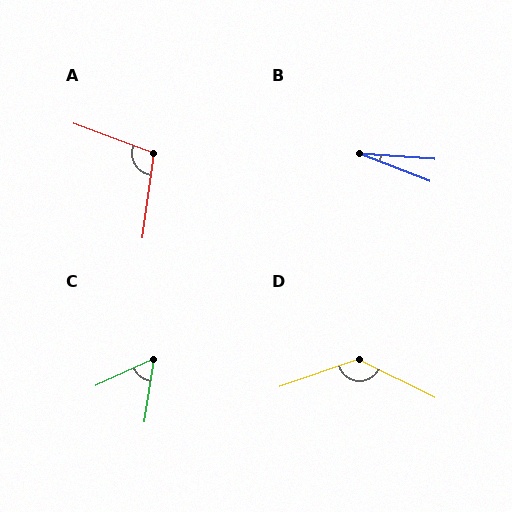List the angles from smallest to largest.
B (17°), C (57°), A (103°), D (134°).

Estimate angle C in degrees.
Approximately 57 degrees.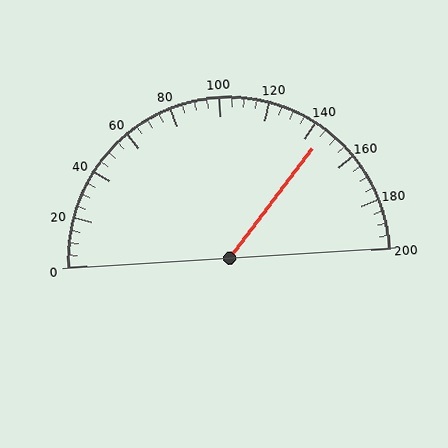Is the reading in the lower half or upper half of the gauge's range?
The reading is in the upper half of the range (0 to 200).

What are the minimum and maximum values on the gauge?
The gauge ranges from 0 to 200.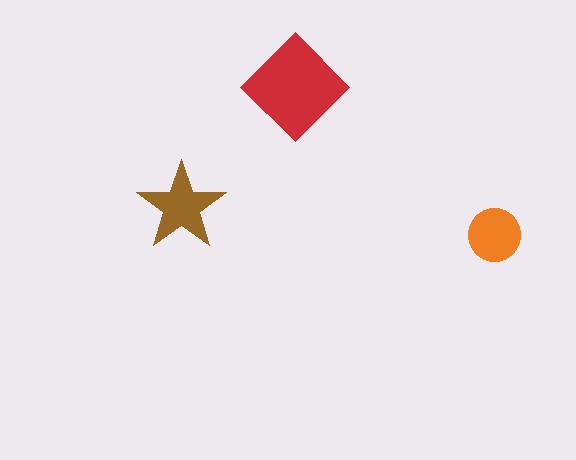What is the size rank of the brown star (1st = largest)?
2nd.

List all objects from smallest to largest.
The orange circle, the brown star, the red diamond.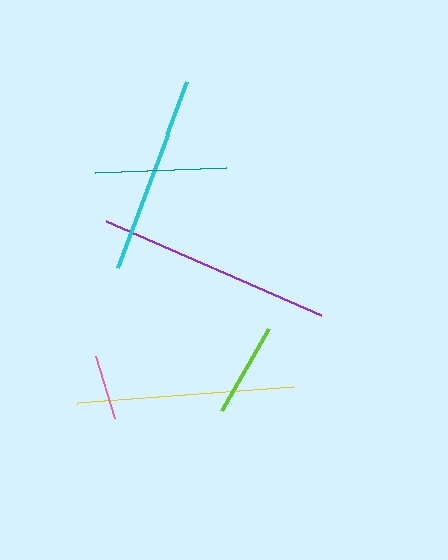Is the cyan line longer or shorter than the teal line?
The cyan line is longer than the teal line.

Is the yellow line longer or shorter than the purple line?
The purple line is longer than the yellow line.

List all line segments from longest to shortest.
From longest to shortest: purple, yellow, cyan, teal, lime, pink.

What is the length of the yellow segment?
The yellow segment is approximately 217 pixels long.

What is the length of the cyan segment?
The cyan segment is approximately 199 pixels long.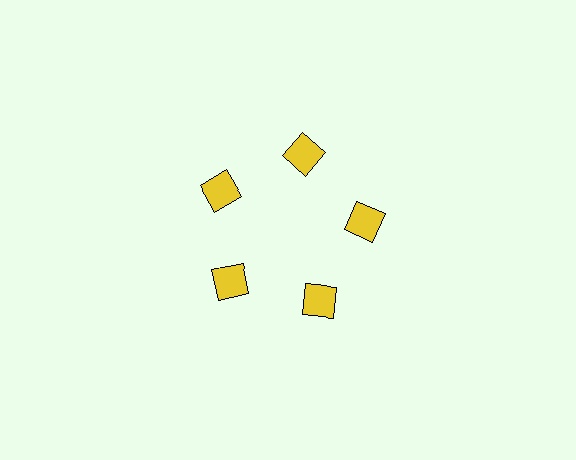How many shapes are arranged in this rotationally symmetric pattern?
There are 5 shapes, arranged in 5 groups of 1.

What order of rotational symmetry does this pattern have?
This pattern has 5-fold rotational symmetry.